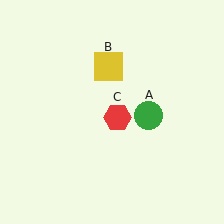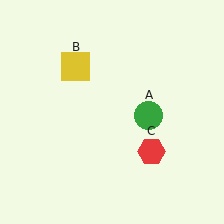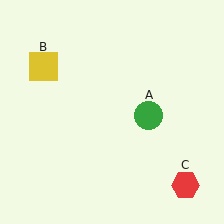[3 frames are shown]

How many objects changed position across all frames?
2 objects changed position: yellow square (object B), red hexagon (object C).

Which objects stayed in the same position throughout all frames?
Green circle (object A) remained stationary.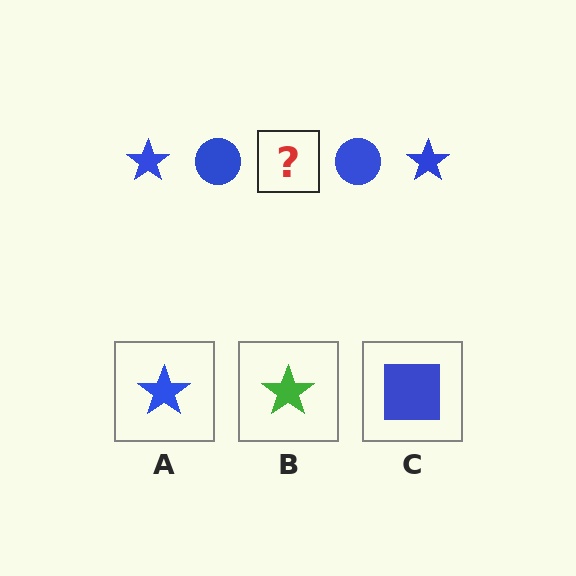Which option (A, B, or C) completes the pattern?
A.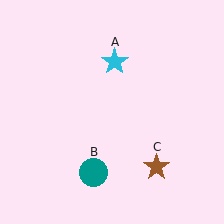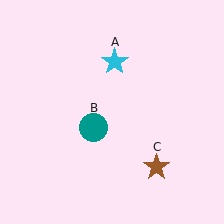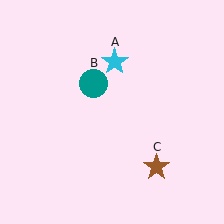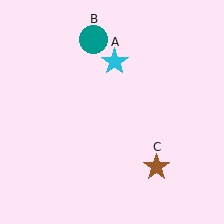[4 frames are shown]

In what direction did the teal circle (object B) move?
The teal circle (object B) moved up.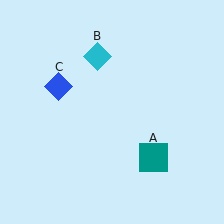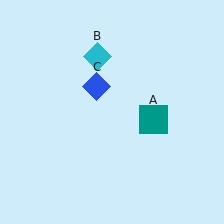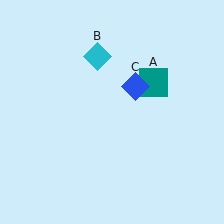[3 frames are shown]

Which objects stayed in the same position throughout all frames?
Cyan diamond (object B) remained stationary.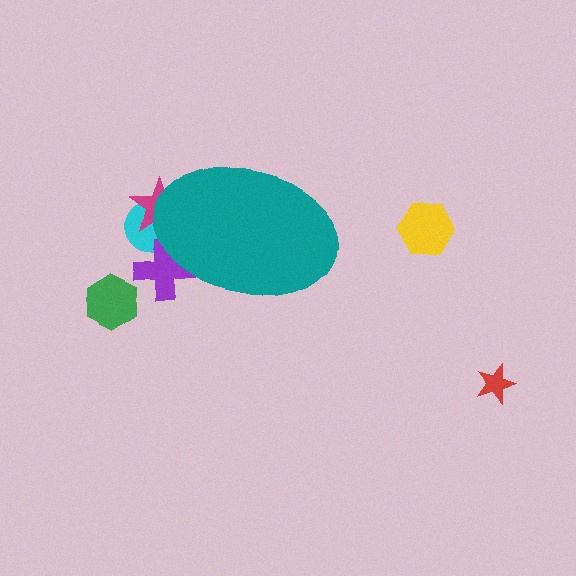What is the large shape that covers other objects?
A teal ellipse.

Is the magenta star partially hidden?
Yes, the magenta star is partially hidden behind the teal ellipse.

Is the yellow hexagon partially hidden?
No, the yellow hexagon is fully visible.